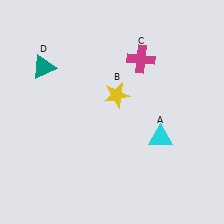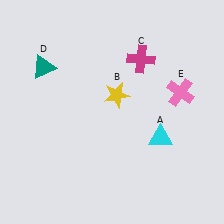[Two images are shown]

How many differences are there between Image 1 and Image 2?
There is 1 difference between the two images.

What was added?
A pink cross (E) was added in Image 2.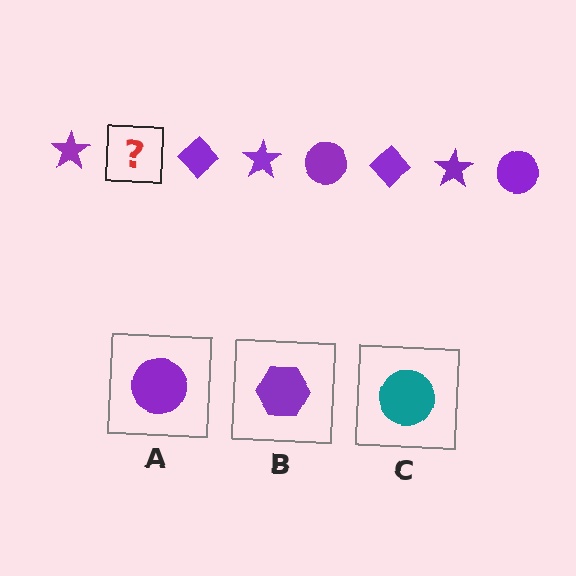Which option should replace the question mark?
Option A.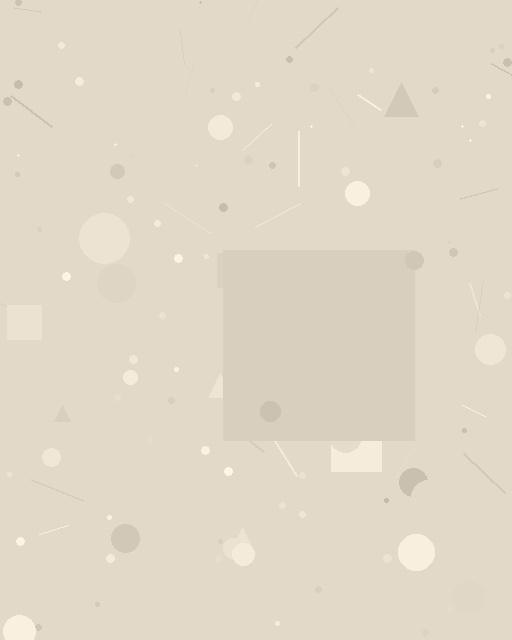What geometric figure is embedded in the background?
A square is embedded in the background.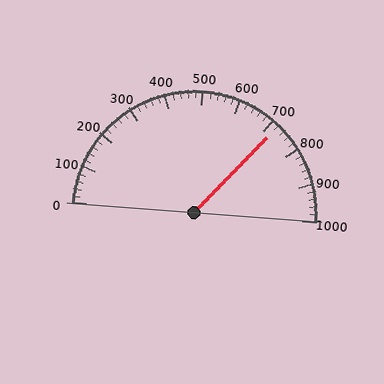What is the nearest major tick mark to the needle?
The nearest major tick mark is 700.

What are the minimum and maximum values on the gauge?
The gauge ranges from 0 to 1000.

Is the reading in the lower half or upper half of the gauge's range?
The reading is in the upper half of the range (0 to 1000).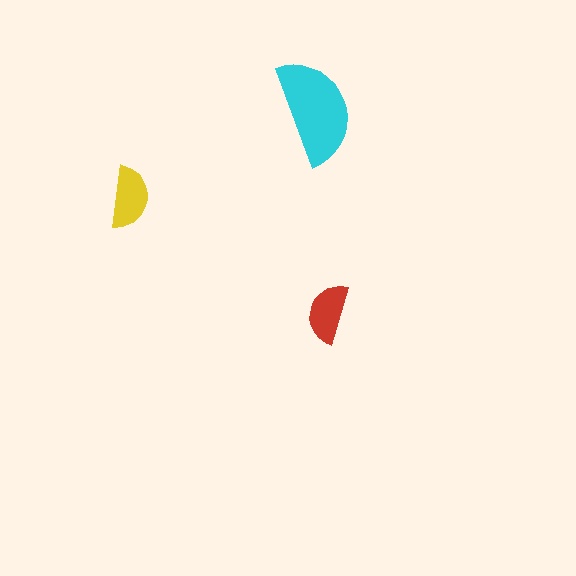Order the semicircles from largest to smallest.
the cyan one, the yellow one, the red one.